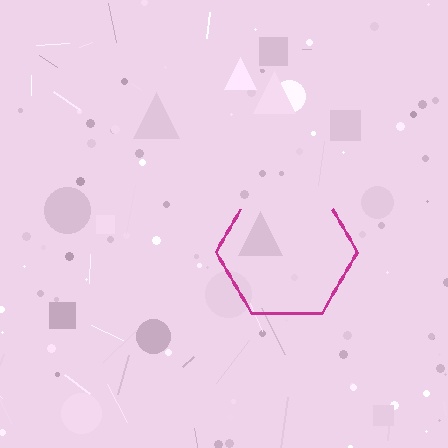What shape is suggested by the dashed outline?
The dashed outline suggests a hexagon.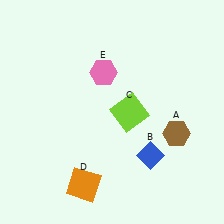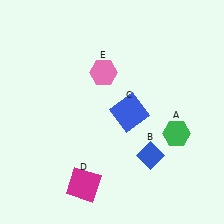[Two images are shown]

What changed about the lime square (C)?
In Image 1, C is lime. In Image 2, it changed to blue.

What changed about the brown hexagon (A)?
In Image 1, A is brown. In Image 2, it changed to green.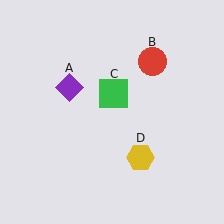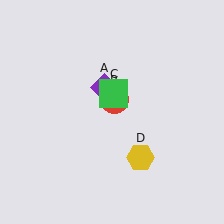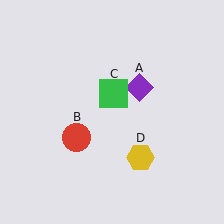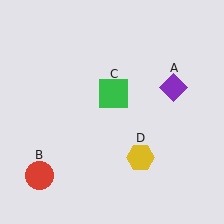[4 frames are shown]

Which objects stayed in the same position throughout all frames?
Green square (object C) and yellow hexagon (object D) remained stationary.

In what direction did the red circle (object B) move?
The red circle (object B) moved down and to the left.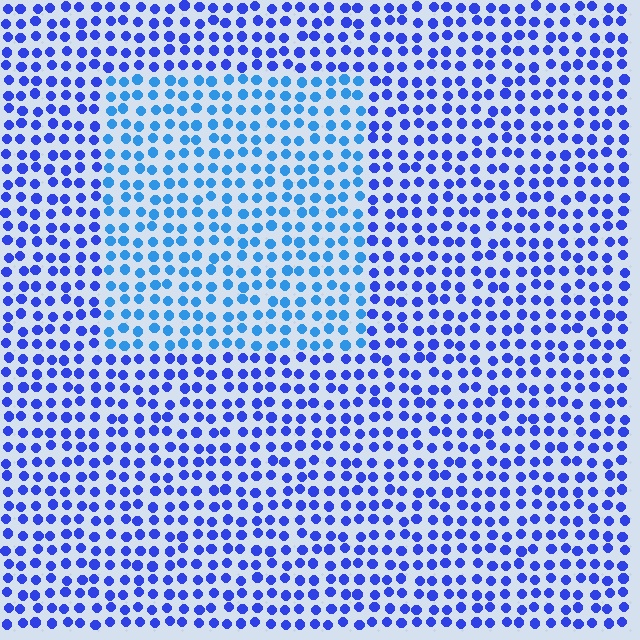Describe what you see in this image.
The image is filled with small blue elements in a uniform arrangement. A rectangle-shaped region is visible where the elements are tinted to a slightly different hue, forming a subtle color boundary.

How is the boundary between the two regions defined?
The boundary is defined purely by a slight shift in hue (about 28 degrees). Spacing, size, and orientation are identical on both sides.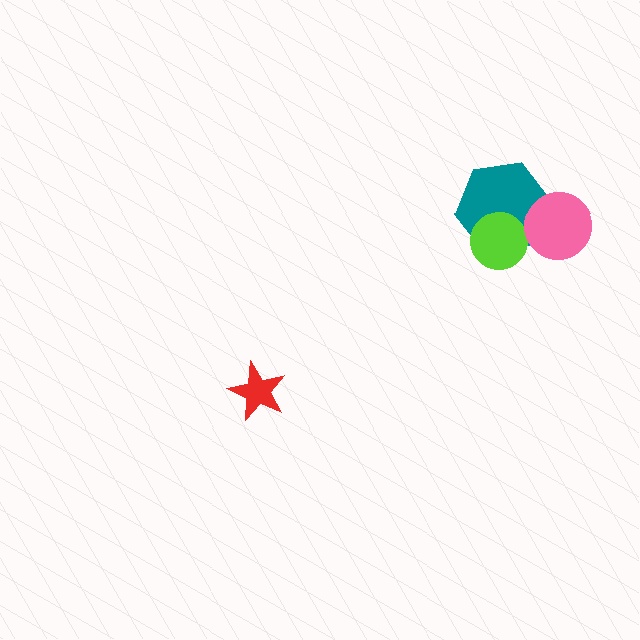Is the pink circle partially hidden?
No, no other shape covers it.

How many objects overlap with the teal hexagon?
2 objects overlap with the teal hexagon.